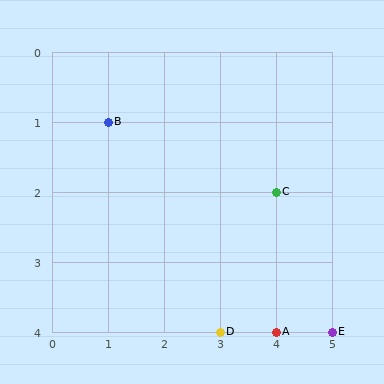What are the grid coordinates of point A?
Point A is at grid coordinates (4, 4).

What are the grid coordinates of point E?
Point E is at grid coordinates (5, 4).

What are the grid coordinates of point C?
Point C is at grid coordinates (4, 2).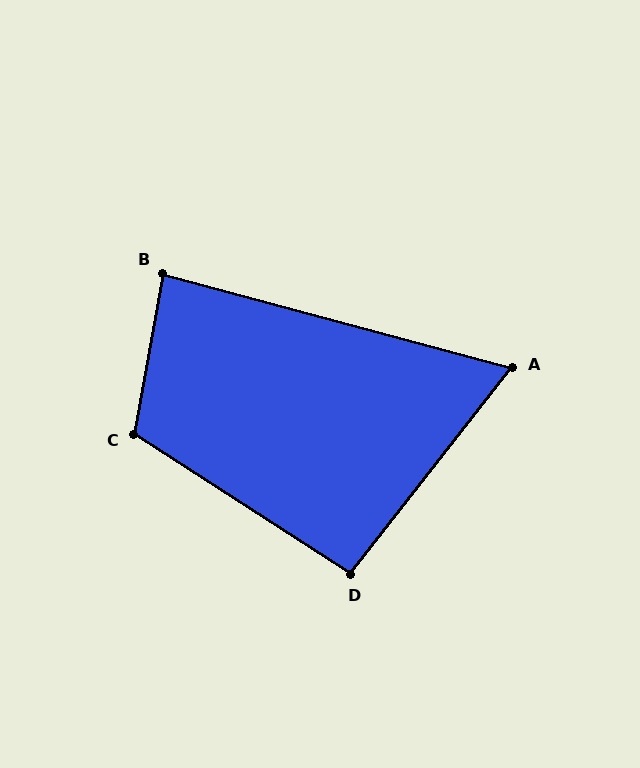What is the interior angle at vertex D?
Approximately 95 degrees (obtuse).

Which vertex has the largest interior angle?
C, at approximately 113 degrees.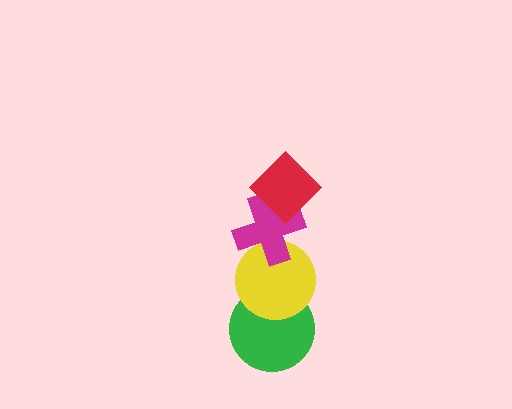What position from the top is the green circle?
The green circle is 4th from the top.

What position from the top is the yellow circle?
The yellow circle is 3rd from the top.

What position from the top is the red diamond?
The red diamond is 1st from the top.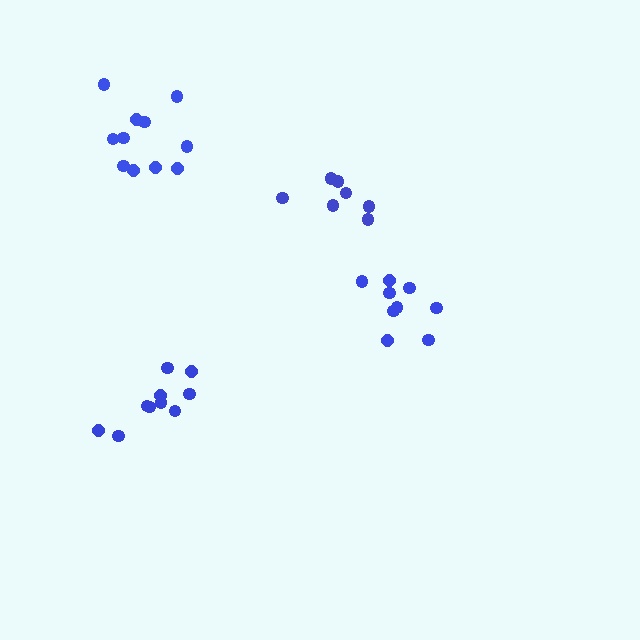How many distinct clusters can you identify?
There are 4 distinct clusters.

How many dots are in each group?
Group 1: 11 dots, Group 2: 9 dots, Group 3: 10 dots, Group 4: 7 dots (37 total).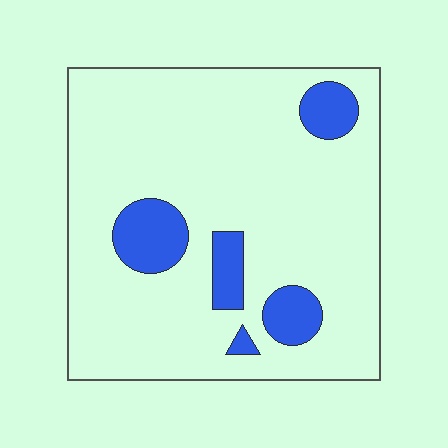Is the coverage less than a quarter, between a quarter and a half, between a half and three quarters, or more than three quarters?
Less than a quarter.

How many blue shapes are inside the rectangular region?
5.